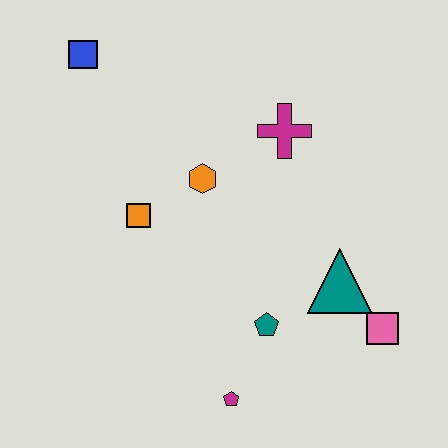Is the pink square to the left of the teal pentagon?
No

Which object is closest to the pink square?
The teal triangle is closest to the pink square.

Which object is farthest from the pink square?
The blue square is farthest from the pink square.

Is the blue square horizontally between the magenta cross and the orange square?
No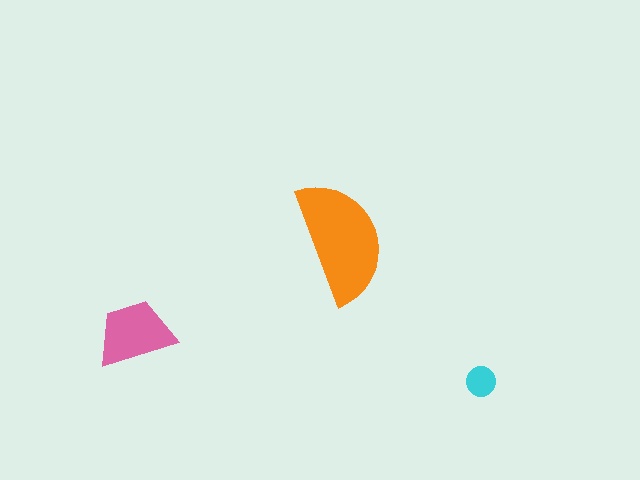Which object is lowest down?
The cyan circle is bottommost.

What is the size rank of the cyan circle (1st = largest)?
3rd.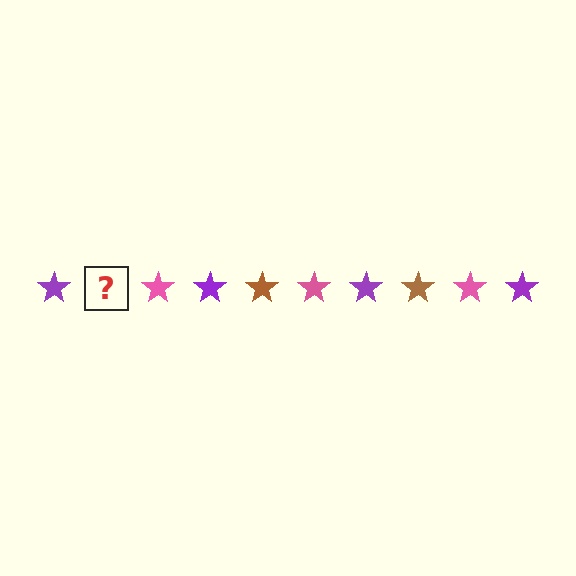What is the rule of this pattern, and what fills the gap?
The rule is that the pattern cycles through purple, brown, pink stars. The gap should be filled with a brown star.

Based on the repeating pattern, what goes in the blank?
The blank should be a brown star.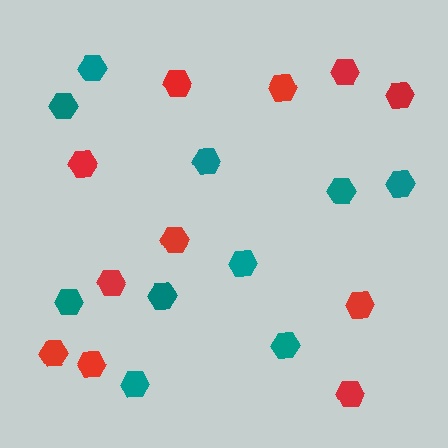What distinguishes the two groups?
There are 2 groups: one group of teal hexagons (10) and one group of red hexagons (11).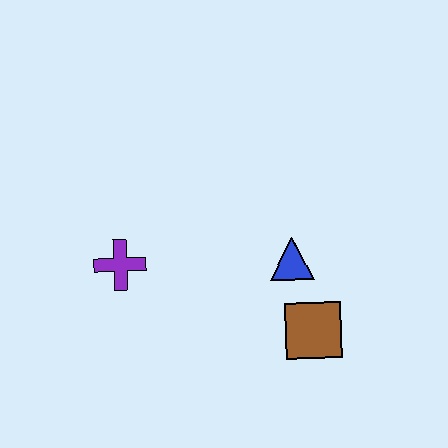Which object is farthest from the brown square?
The purple cross is farthest from the brown square.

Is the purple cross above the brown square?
Yes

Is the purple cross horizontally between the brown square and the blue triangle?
No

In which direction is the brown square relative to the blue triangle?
The brown square is below the blue triangle.